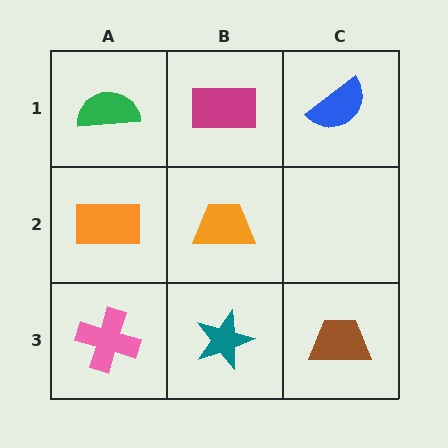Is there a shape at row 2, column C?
No, that cell is empty.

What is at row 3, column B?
A teal star.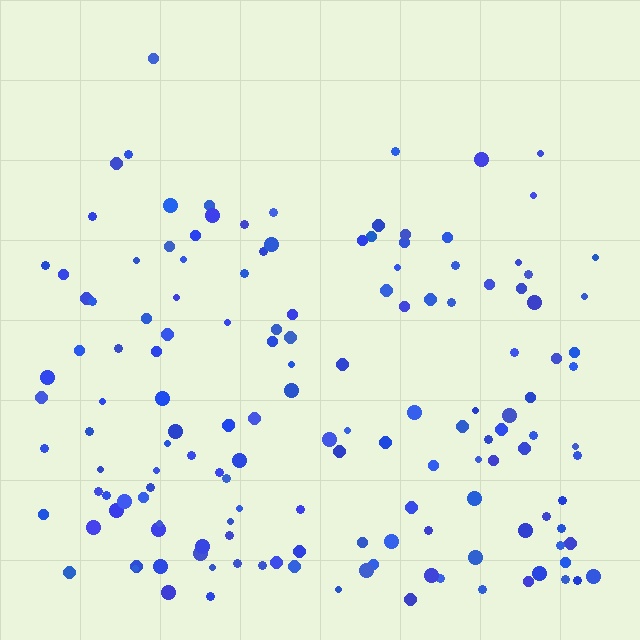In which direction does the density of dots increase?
From top to bottom, with the bottom side densest.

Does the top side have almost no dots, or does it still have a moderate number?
Still a moderate number, just noticeably fewer than the bottom.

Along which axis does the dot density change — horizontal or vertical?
Vertical.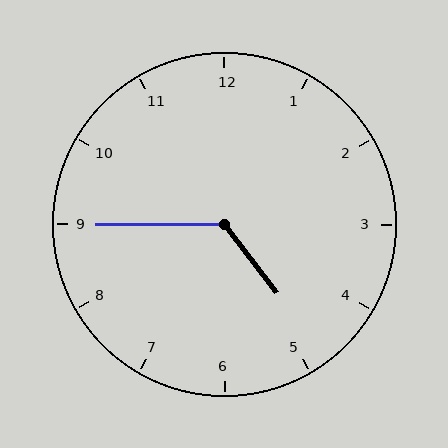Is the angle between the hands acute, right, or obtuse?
It is obtuse.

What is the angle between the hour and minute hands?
Approximately 128 degrees.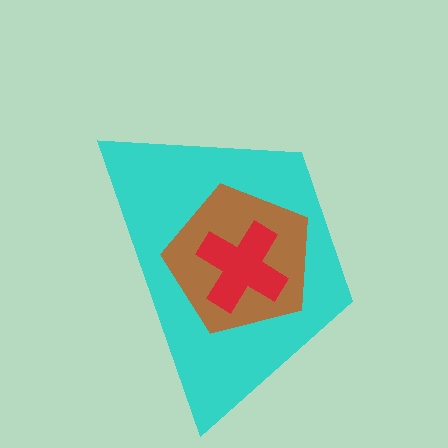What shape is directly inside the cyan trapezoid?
The brown pentagon.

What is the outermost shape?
The cyan trapezoid.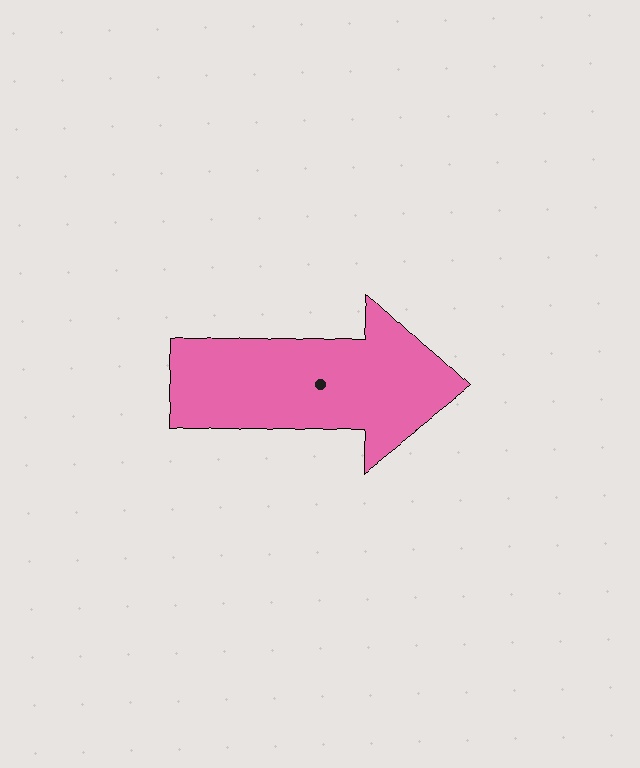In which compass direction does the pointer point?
East.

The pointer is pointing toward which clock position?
Roughly 3 o'clock.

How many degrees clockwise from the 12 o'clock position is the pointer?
Approximately 92 degrees.